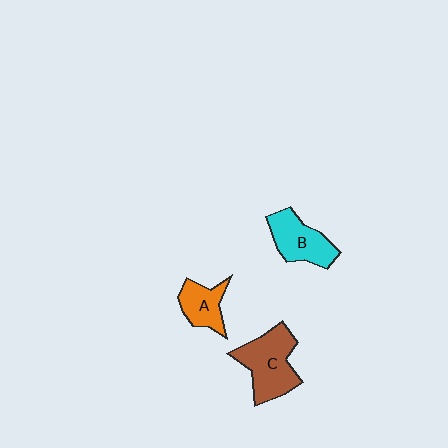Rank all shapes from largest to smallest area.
From largest to smallest: C (brown), B (cyan), A (orange).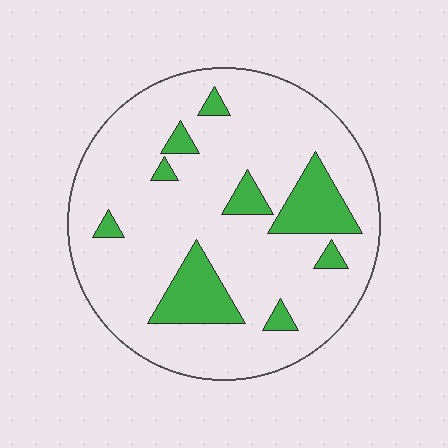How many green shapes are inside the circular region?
9.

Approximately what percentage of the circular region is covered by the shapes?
Approximately 15%.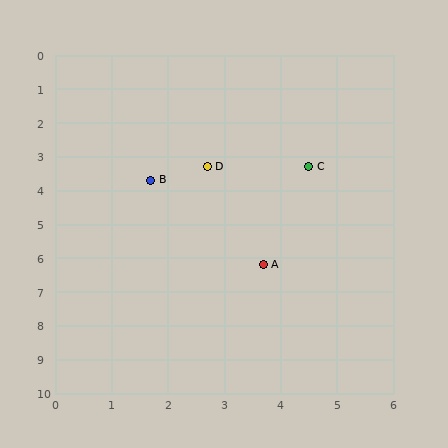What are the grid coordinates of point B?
Point B is at approximately (1.7, 3.7).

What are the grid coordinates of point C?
Point C is at approximately (4.5, 3.3).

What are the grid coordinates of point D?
Point D is at approximately (2.7, 3.3).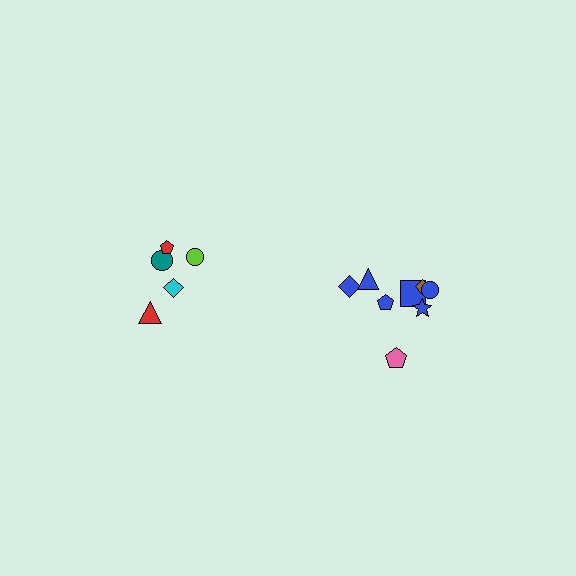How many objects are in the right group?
There are 8 objects.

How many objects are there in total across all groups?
There are 13 objects.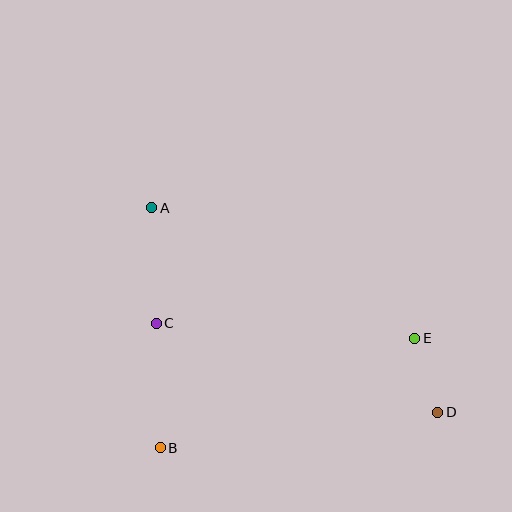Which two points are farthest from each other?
Points A and D are farthest from each other.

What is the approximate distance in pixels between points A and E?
The distance between A and E is approximately 294 pixels.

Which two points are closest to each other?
Points D and E are closest to each other.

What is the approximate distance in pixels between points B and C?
The distance between B and C is approximately 125 pixels.